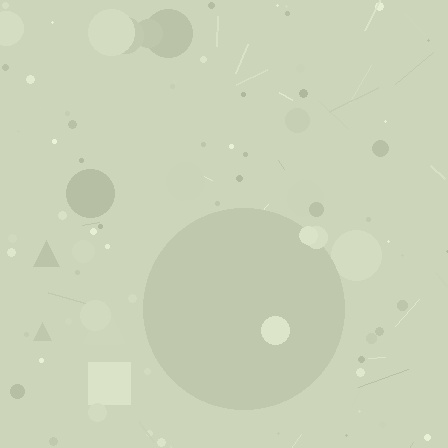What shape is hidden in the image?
A circle is hidden in the image.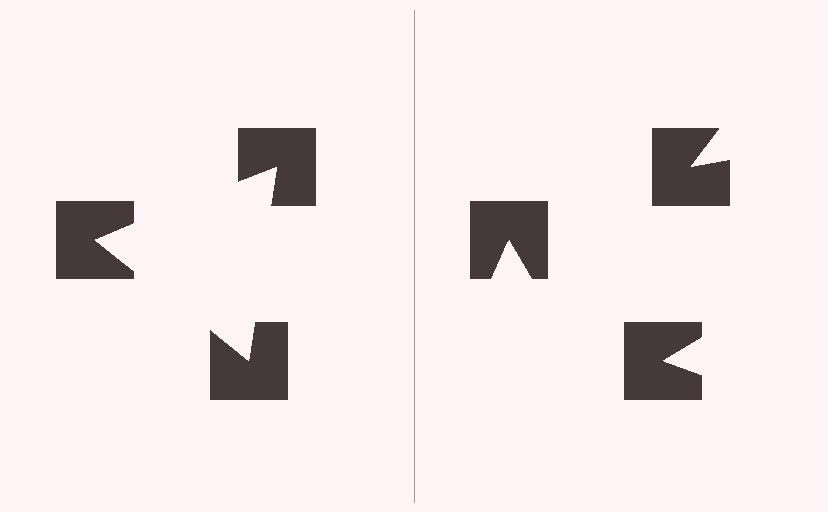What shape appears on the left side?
An illusory triangle.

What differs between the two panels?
The notched squares are positioned identically on both sides; only the wedge orientations differ. On the left they align to a triangle; on the right they are misaligned.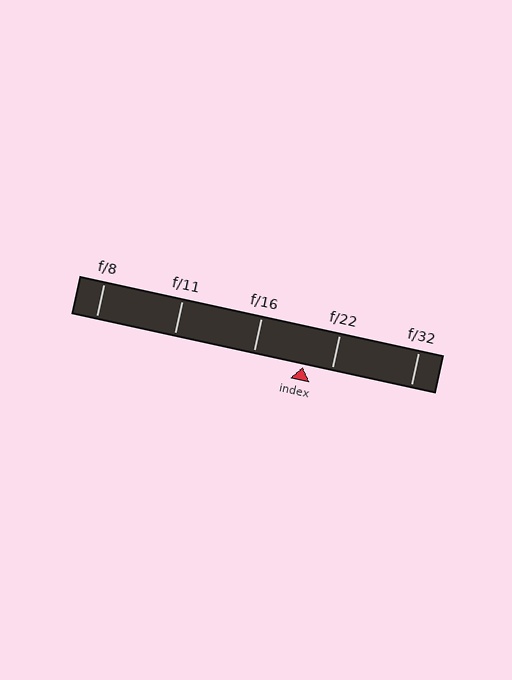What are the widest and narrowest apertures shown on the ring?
The widest aperture shown is f/8 and the narrowest is f/32.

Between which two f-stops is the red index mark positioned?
The index mark is between f/16 and f/22.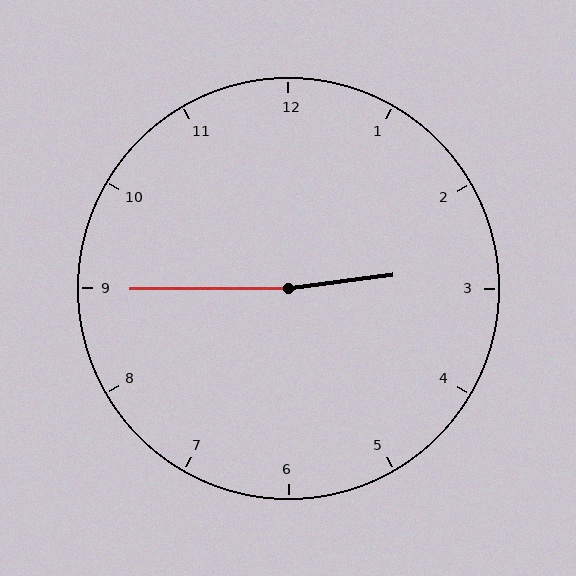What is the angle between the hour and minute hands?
Approximately 172 degrees.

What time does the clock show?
2:45.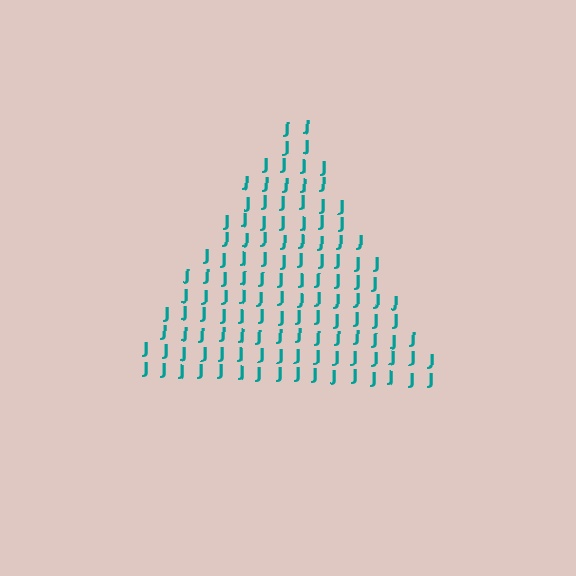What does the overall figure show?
The overall figure shows a triangle.